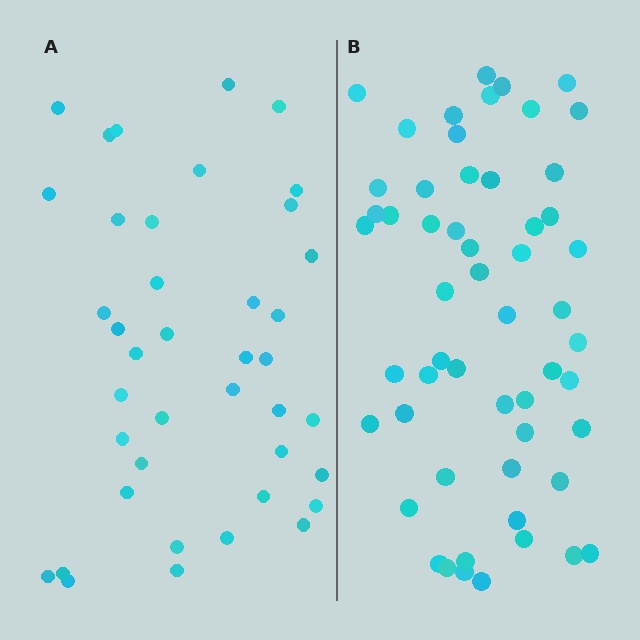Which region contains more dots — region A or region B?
Region B (the right region) has more dots.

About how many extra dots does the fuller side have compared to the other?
Region B has approximately 15 more dots than region A.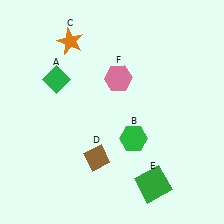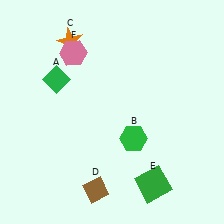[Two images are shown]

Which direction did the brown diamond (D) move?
The brown diamond (D) moved down.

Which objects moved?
The objects that moved are: the brown diamond (D), the pink hexagon (F).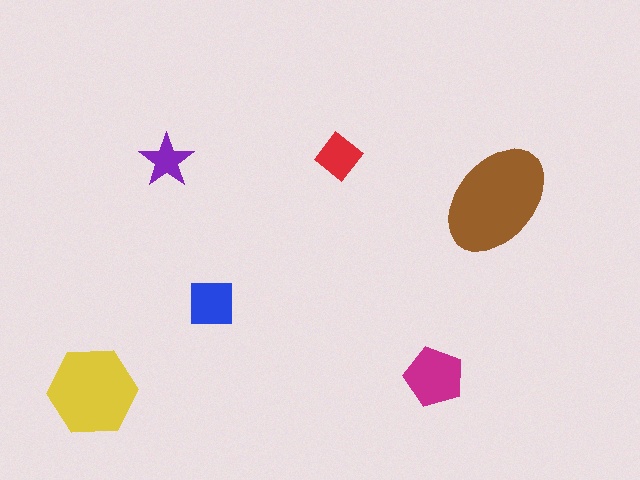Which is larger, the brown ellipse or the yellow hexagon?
The brown ellipse.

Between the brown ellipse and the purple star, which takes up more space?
The brown ellipse.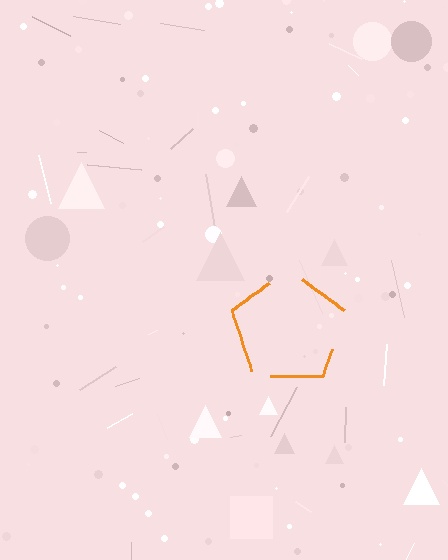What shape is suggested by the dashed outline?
The dashed outline suggests a pentagon.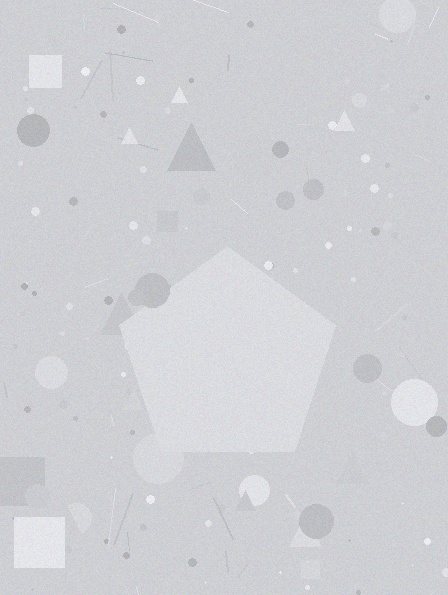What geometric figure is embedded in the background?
A pentagon is embedded in the background.